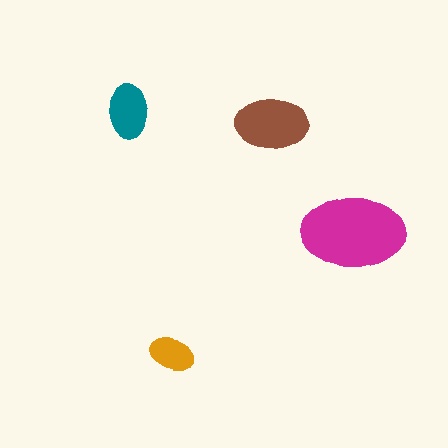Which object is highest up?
The teal ellipse is topmost.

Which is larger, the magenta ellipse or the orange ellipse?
The magenta one.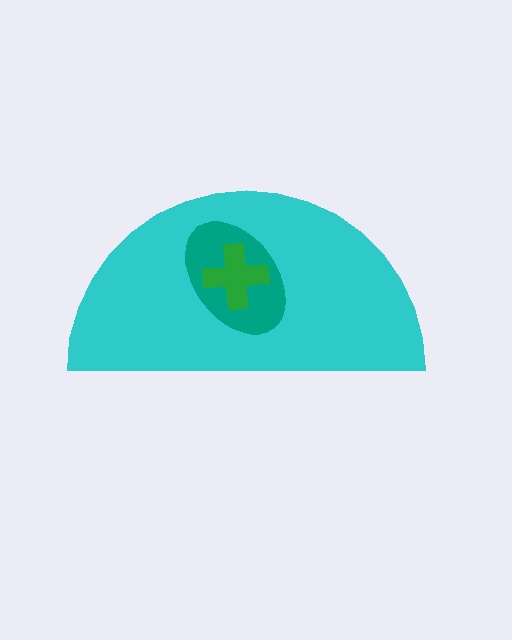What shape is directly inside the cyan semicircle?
The teal ellipse.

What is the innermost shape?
The green cross.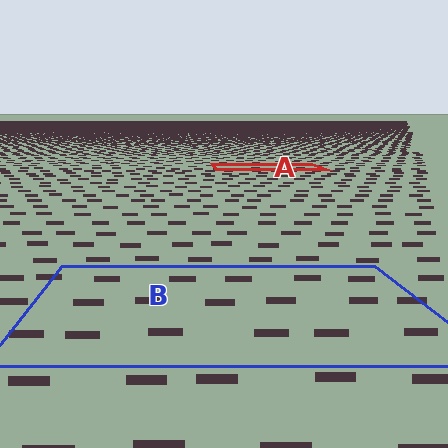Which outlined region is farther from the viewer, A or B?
Region A is farther from the viewer — the texture elements inside it appear smaller and more densely packed.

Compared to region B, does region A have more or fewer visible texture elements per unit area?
Region A has more texture elements per unit area — they are packed more densely because it is farther away.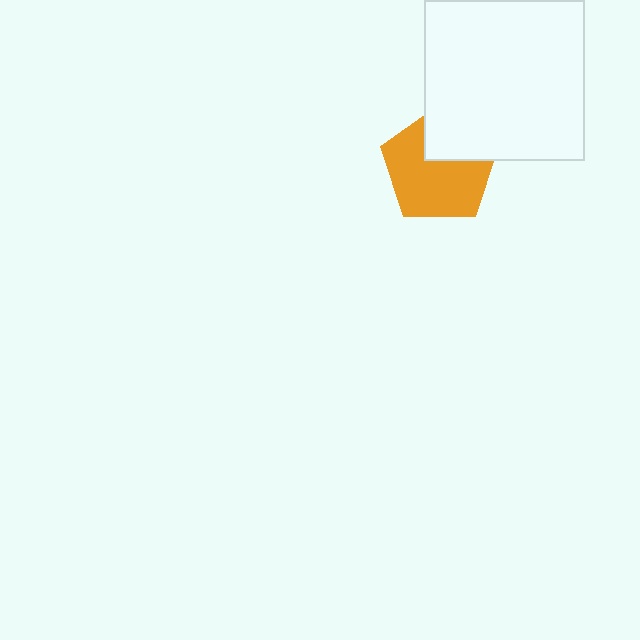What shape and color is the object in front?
The object in front is a white square.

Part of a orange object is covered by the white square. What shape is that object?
It is a pentagon.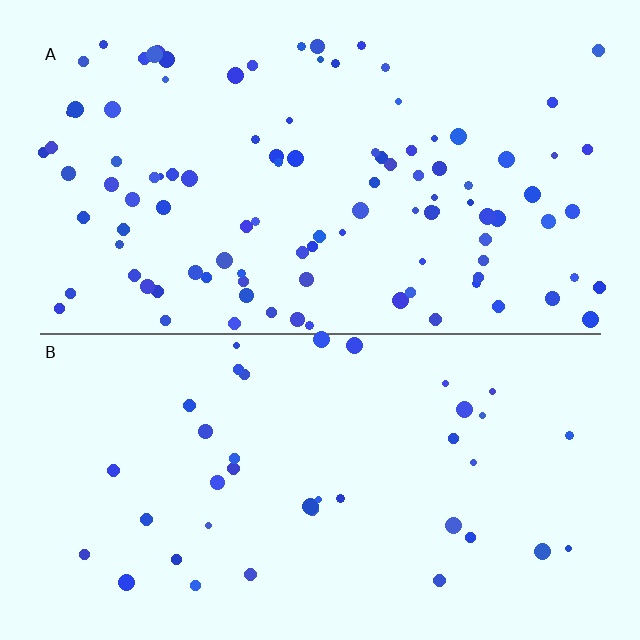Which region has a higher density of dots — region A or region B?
A (the top).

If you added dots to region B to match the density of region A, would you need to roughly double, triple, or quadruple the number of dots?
Approximately triple.